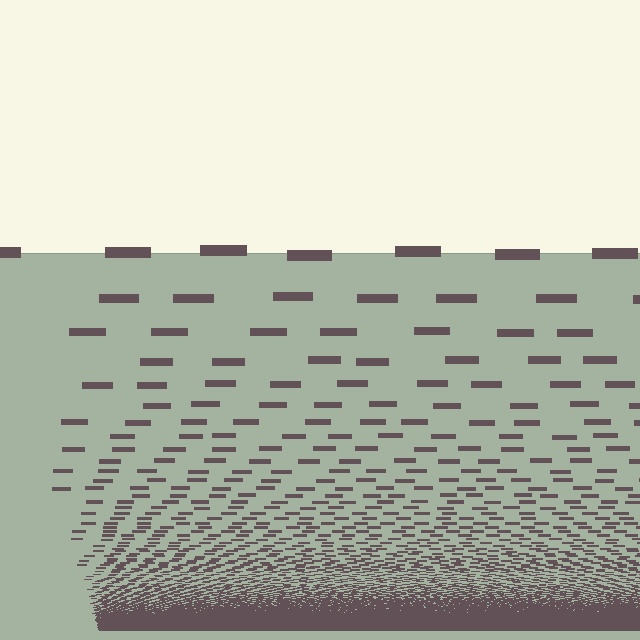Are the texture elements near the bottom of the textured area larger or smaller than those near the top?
Smaller. The gradient is inverted — elements near the bottom are smaller and denser.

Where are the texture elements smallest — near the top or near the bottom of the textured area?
Near the bottom.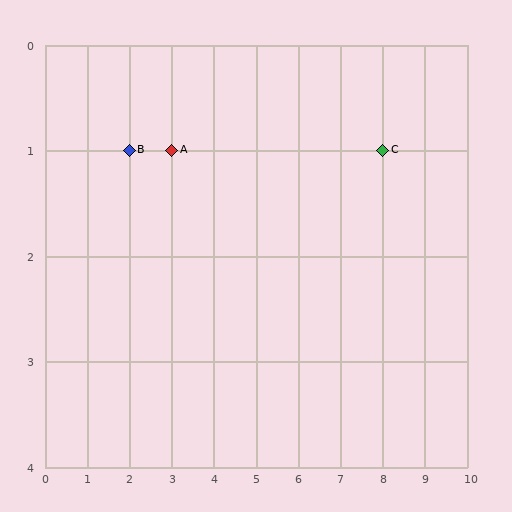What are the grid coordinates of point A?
Point A is at grid coordinates (3, 1).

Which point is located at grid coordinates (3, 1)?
Point A is at (3, 1).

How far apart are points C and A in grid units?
Points C and A are 5 columns apart.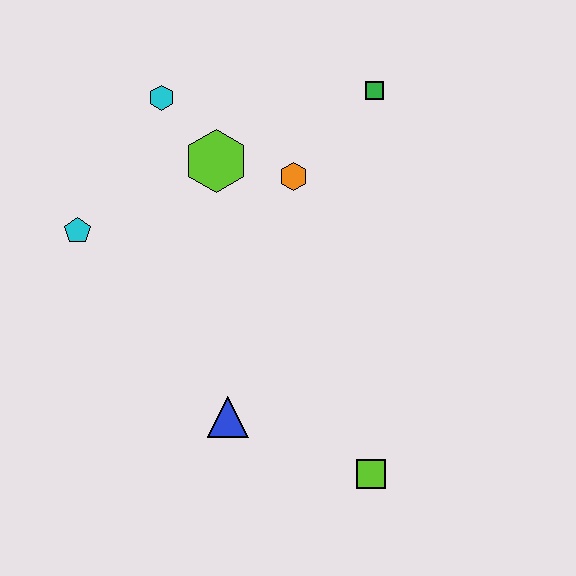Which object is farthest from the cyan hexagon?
The lime square is farthest from the cyan hexagon.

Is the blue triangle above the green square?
No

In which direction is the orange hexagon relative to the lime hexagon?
The orange hexagon is to the right of the lime hexagon.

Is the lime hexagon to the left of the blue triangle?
Yes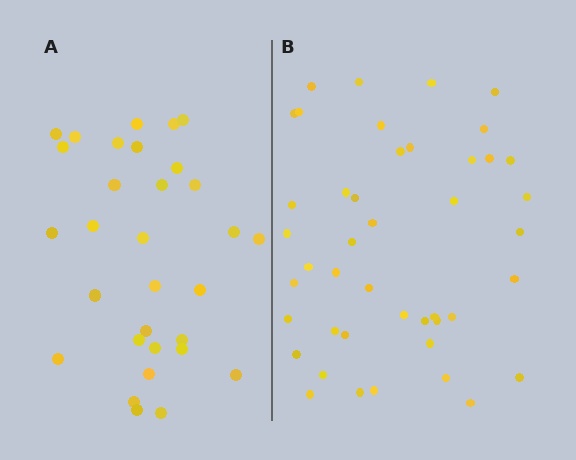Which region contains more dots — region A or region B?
Region B (the right region) has more dots.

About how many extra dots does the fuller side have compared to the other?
Region B has approximately 15 more dots than region A.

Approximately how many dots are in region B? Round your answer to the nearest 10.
About 40 dots. (The exact count is 44, which rounds to 40.)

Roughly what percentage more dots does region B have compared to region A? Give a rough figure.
About 40% more.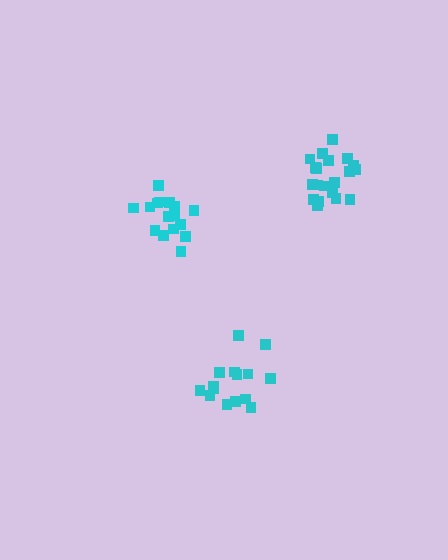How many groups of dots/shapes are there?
There are 3 groups.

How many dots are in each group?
Group 1: 16 dots, Group 2: 20 dots, Group 3: 15 dots (51 total).